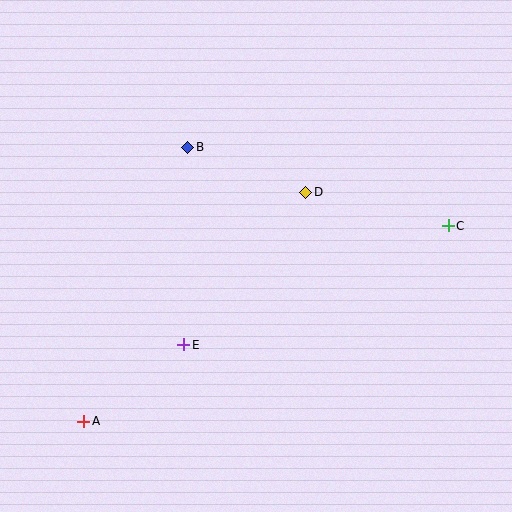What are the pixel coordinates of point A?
Point A is at (84, 421).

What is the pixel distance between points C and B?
The distance between C and B is 272 pixels.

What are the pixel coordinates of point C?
Point C is at (448, 226).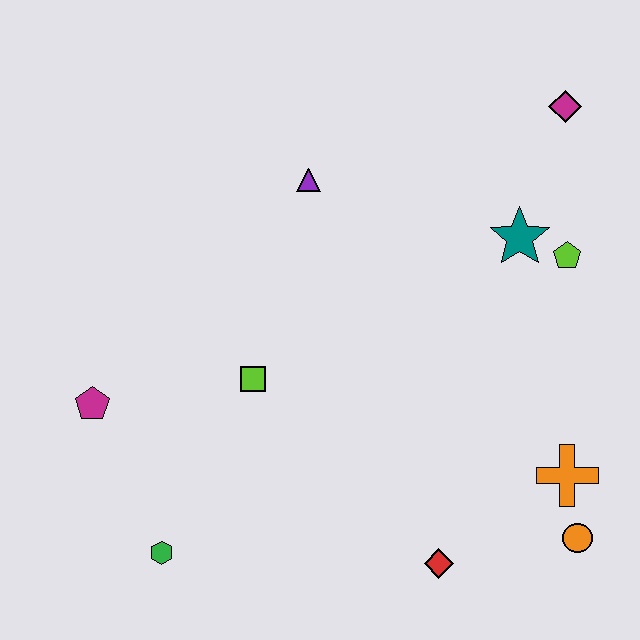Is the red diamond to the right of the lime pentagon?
No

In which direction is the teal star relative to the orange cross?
The teal star is above the orange cross.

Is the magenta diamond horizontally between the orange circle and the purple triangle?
Yes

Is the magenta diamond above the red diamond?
Yes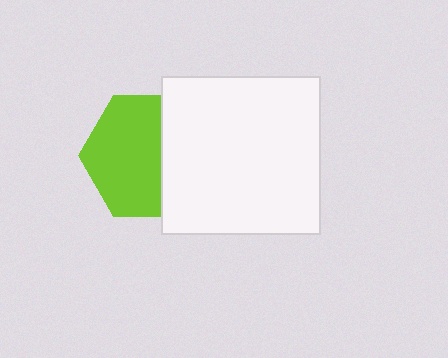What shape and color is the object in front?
The object in front is a white square.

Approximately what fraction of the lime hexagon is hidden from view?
Roughly 38% of the lime hexagon is hidden behind the white square.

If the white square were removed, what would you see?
You would see the complete lime hexagon.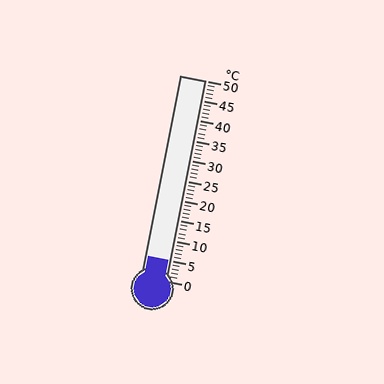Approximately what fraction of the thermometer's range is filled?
The thermometer is filled to approximately 10% of its range.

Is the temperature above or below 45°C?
The temperature is below 45°C.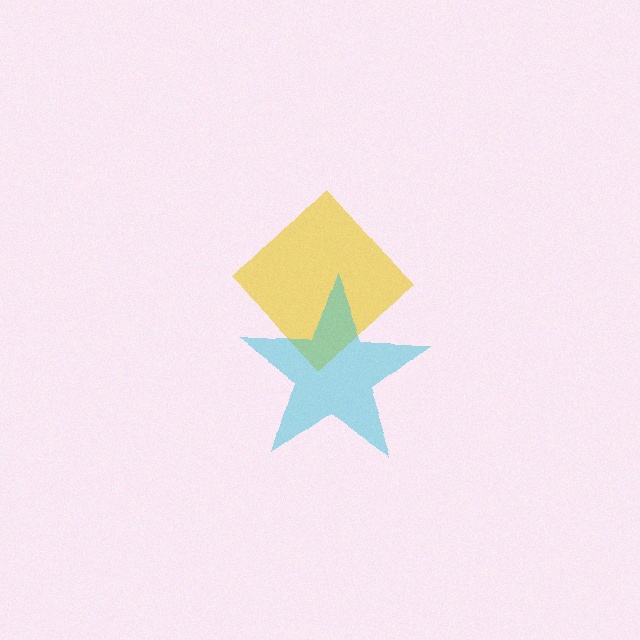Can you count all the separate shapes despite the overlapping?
Yes, there are 2 separate shapes.